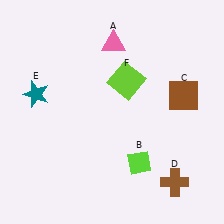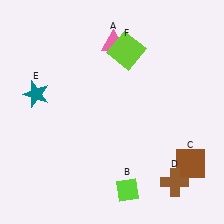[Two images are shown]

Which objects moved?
The objects that moved are: the lime diamond (B), the brown square (C), the lime square (F).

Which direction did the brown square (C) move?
The brown square (C) moved down.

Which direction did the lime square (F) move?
The lime square (F) moved up.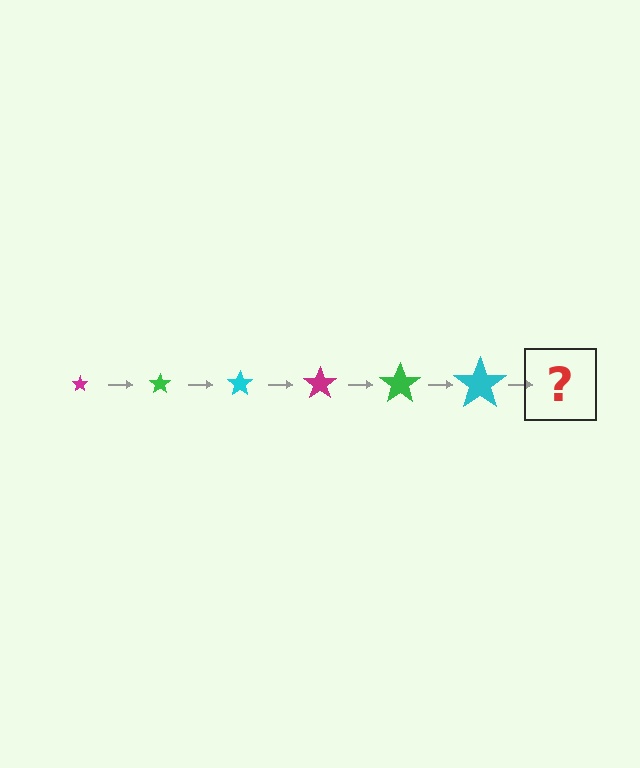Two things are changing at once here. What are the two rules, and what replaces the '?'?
The two rules are that the star grows larger each step and the color cycles through magenta, green, and cyan. The '?' should be a magenta star, larger than the previous one.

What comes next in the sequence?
The next element should be a magenta star, larger than the previous one.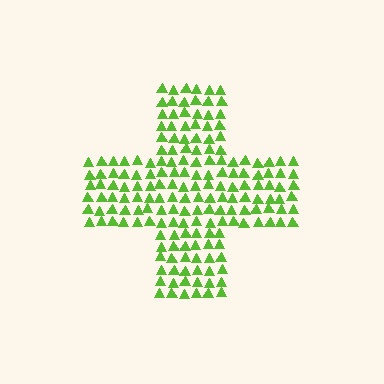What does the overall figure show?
The overall figure shows a cross.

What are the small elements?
The small elements are triangles.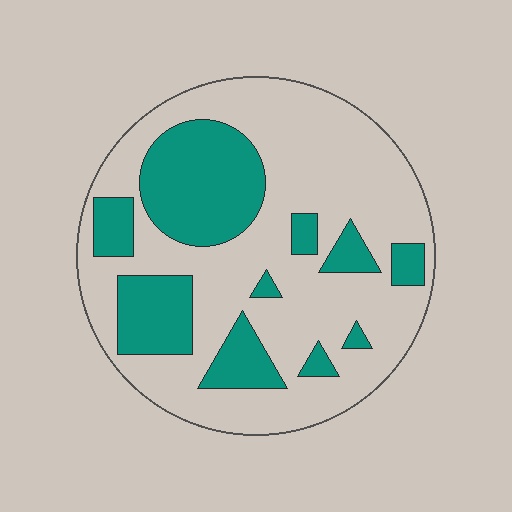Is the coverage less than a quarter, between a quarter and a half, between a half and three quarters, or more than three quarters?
Between a quarter and a half.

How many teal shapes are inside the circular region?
10.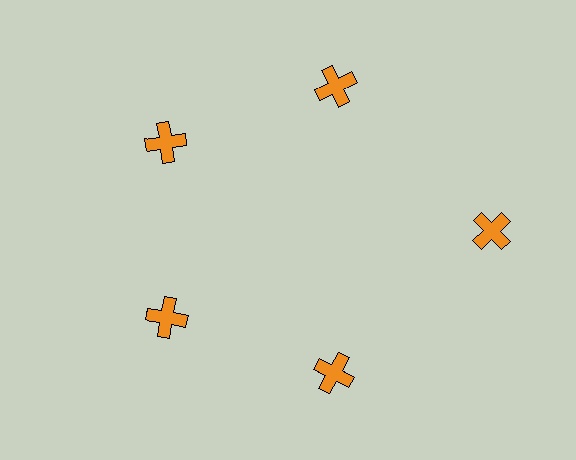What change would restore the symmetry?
The symmetry would be restored by moving it inward, back onto the ring so that all 5 crosses sit at equal angles and equal distance from the center.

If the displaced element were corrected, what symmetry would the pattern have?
It would have 5-fold rotational symmetry — the pattern would map onto itself every 72 degrees.